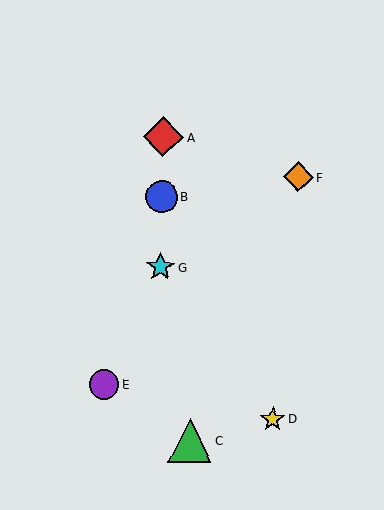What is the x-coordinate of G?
Object G is at x≈160.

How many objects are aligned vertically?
3 objects (A, B, G) are aligned vertically.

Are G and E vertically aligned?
No, G is at x≈160 and E is at x≈104.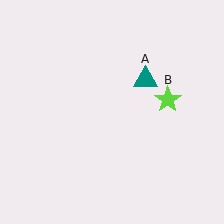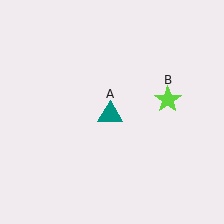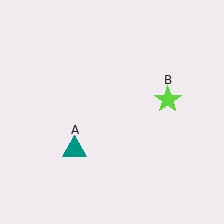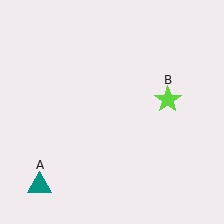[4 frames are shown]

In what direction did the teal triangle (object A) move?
The teal triangle (object A) moved down and to the left.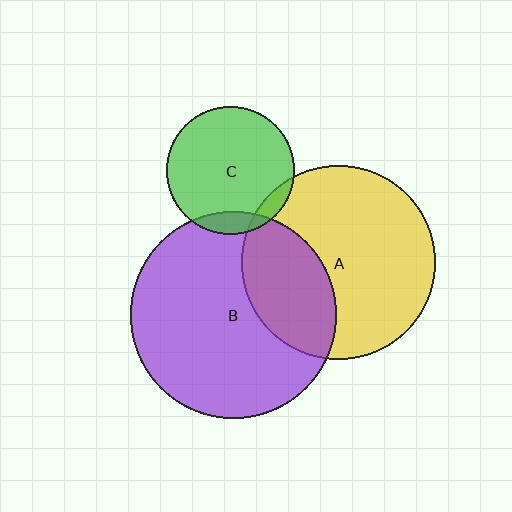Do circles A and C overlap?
Yes.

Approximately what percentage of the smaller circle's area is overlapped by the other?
Approximately 5%.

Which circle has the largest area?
Circle B (purple).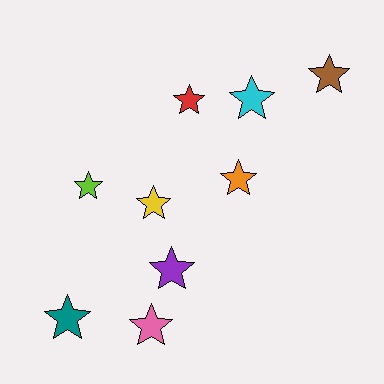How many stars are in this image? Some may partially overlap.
There are 9 stars.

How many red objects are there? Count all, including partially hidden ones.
There is 1 red object.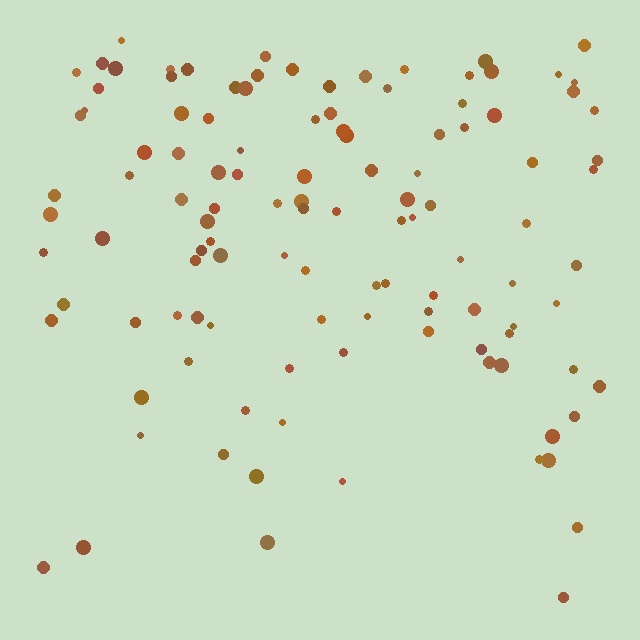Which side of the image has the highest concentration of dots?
The top.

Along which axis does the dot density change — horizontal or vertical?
Vertical.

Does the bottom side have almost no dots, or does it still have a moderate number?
Still a moderate number, just noticeably fewer than the top.